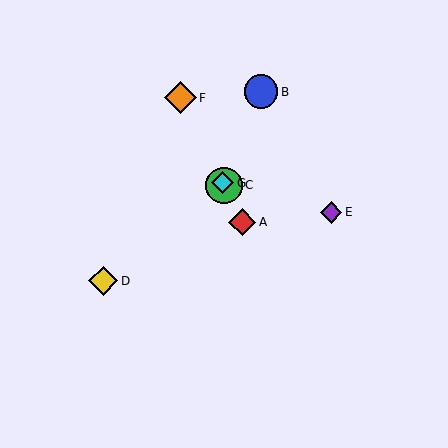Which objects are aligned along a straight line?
Objects A, C, F, G are aligned along a straight line.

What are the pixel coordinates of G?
Object G is at (223, 183).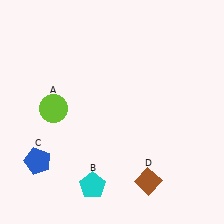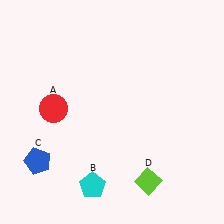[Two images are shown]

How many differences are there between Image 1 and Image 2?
There are 2 differences between the two images.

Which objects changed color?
A changed from lime to red. D changed from brown to lime.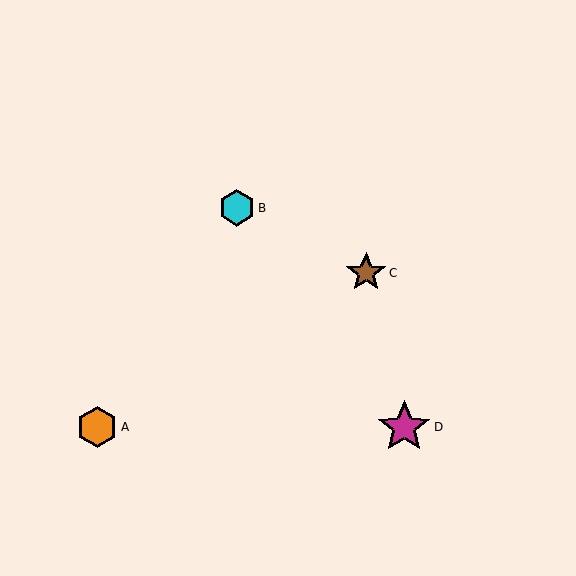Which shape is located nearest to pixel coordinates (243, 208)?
The cyan hexagon (labeled B) at (237, 208) is nearest to that location.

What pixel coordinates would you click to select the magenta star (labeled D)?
Click at (404, 427) to select the magenta star D.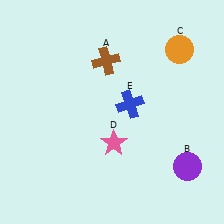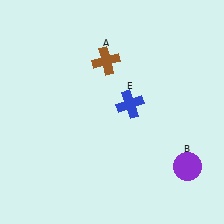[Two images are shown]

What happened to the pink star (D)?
The pink star (D) was removed in Image 2. It was in the bottom-right area of Image 1.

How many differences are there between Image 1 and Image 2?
There are 2 differences between the two images.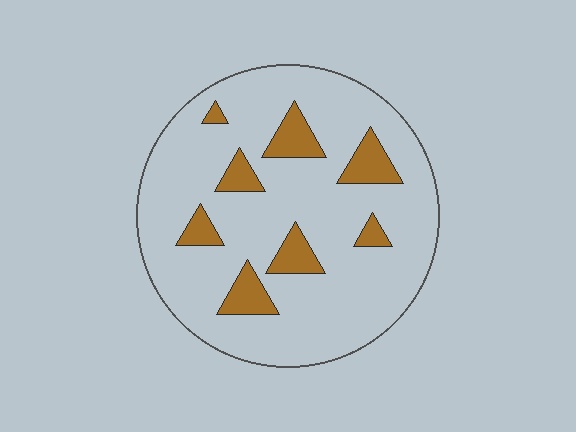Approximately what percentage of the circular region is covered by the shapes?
Approximately 15%.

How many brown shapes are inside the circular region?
8.